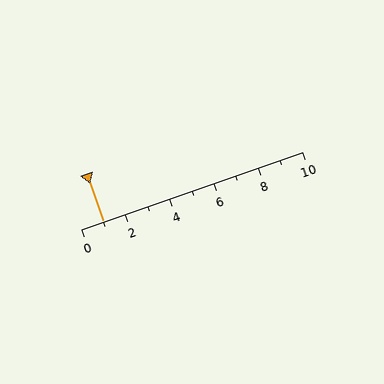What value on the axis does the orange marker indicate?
The marker indicates approximately 1.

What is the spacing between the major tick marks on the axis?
The major ticks are spaced 2 apart.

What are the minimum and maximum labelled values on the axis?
The axis runs from 0 to 10.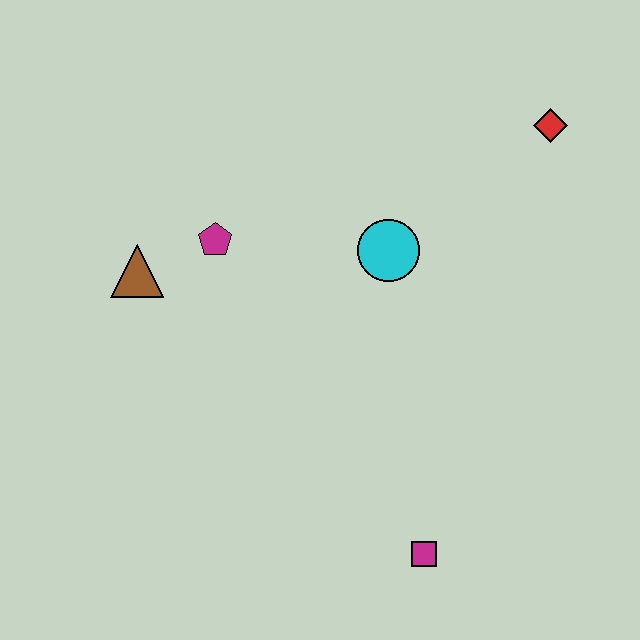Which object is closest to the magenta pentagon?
The brown triangle is closest to the magenta pentagon.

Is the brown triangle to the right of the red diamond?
No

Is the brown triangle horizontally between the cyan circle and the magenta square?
No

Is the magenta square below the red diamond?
Yes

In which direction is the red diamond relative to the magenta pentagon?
The red diamond is to the right of the magenta pentagon.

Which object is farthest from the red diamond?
The magenta square is farthest from the red diamond.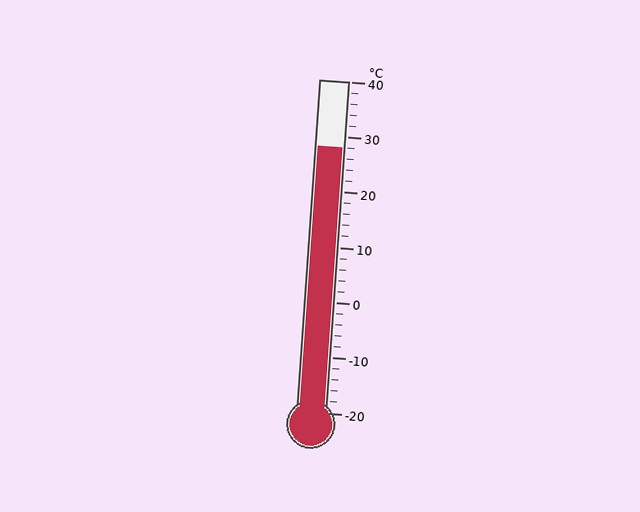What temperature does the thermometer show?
The thermometer shows approximately 28°C.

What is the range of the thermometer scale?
The thermometer scale ranges from -20°C to 40°C.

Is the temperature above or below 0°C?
The temperature is above 0°C.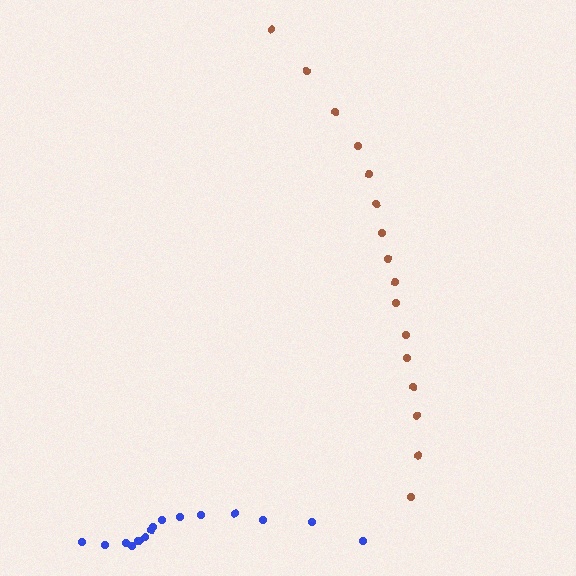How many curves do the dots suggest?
There are 2 distinct paths.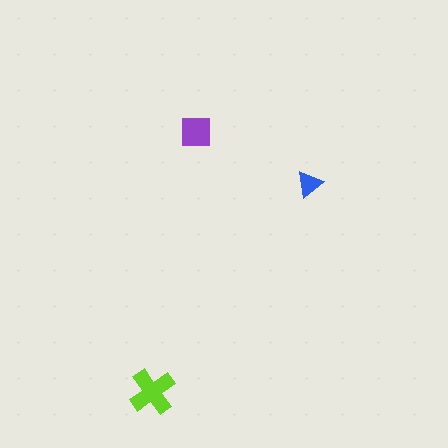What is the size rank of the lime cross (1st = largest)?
1st.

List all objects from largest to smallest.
The lime cross, the purple square, the blue triangle.